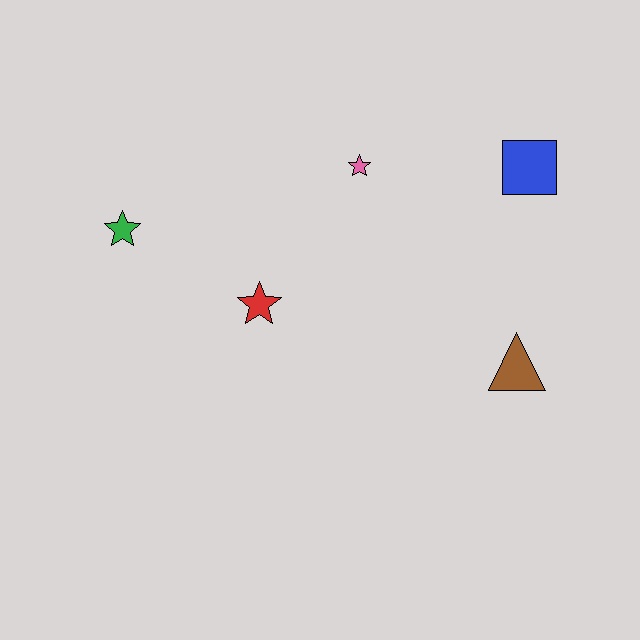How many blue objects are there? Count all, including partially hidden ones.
There is 1 blue object.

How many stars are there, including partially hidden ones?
There are 3 stars.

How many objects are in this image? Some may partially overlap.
There are 5 objects.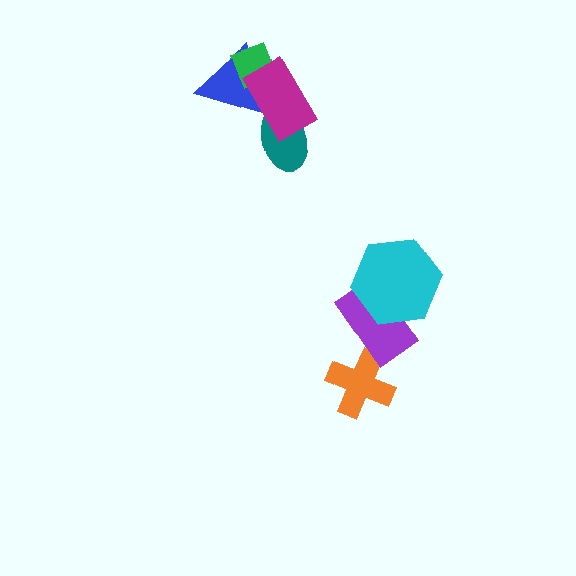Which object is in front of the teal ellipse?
The magenta rectangle is in front of the teal ellipse.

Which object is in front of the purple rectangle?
The cyan hexagon is in front of the purple rectangle.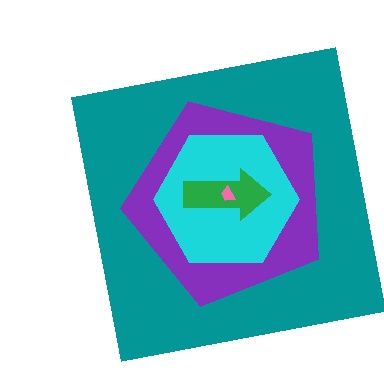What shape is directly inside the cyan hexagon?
The green arrow.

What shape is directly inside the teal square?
The purple pentagon.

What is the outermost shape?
The teal square.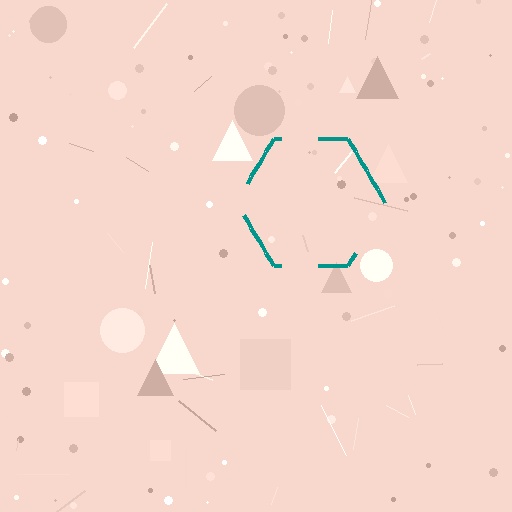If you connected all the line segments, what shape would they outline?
They would outline a hexagon.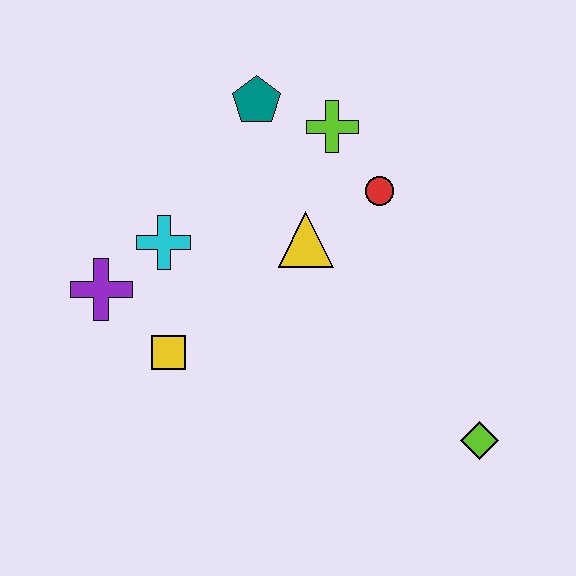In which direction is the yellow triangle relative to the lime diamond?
The yellow triangle is above the lime diamond.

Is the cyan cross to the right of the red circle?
No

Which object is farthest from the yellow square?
The lime diamond is farthest from the yellow square.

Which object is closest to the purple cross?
The cyan cross is closest to the purple cross.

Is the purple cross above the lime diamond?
Yes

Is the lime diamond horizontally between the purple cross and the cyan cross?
No